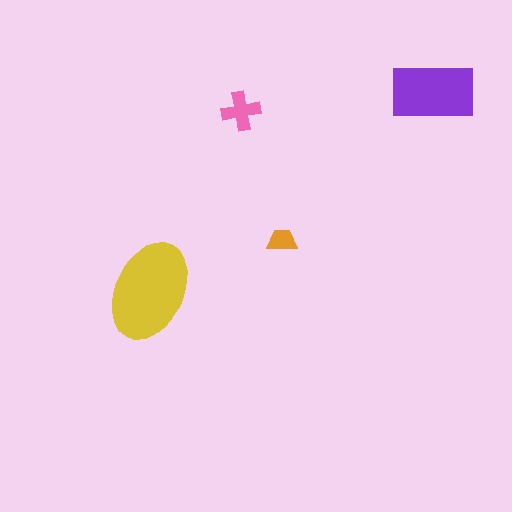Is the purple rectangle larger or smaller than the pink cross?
Larger.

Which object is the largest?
The yellow ellipse.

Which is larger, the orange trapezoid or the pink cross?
The pink cross.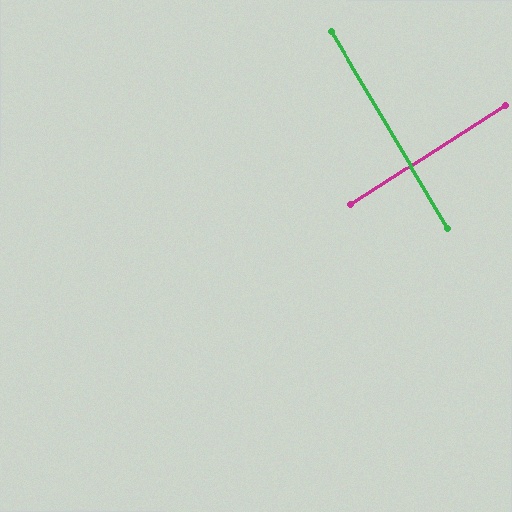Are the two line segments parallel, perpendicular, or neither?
Perpendicular — they meet at approximately 88°.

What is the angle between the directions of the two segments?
Approximately 88 degrees.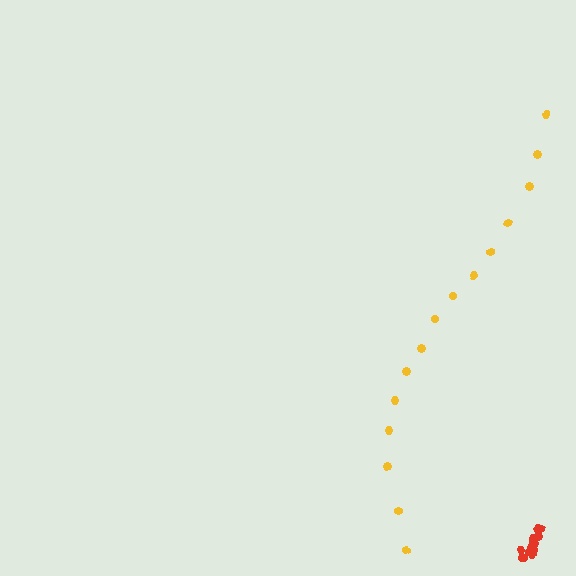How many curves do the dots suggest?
There are 2 distinct paths.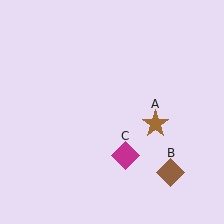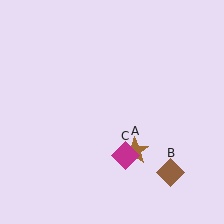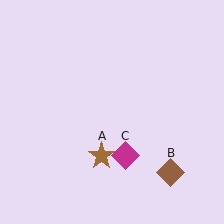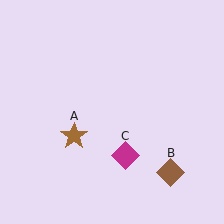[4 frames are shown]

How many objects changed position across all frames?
1 object changed position: brown star (object A).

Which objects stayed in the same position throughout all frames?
Brown diamond (object B) and magenta diamond (object C) remained stationary.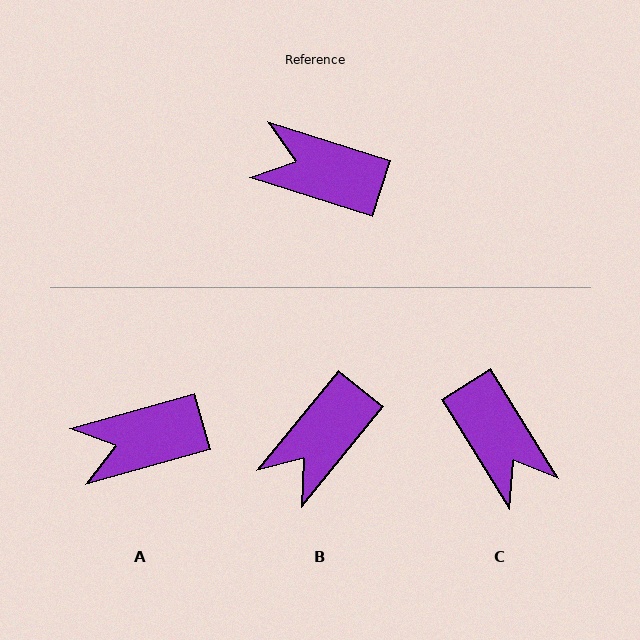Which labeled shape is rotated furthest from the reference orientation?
C, about 139 degrees away.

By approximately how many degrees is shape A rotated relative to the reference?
Approximately 33 degrees counter-clockwise.